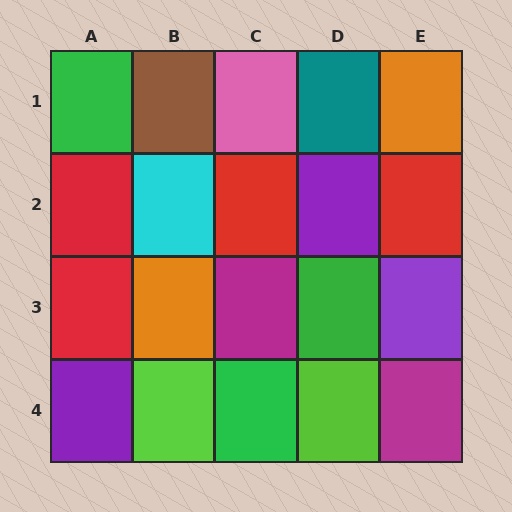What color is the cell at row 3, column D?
Green.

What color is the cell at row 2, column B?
Cyan.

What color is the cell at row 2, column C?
Red.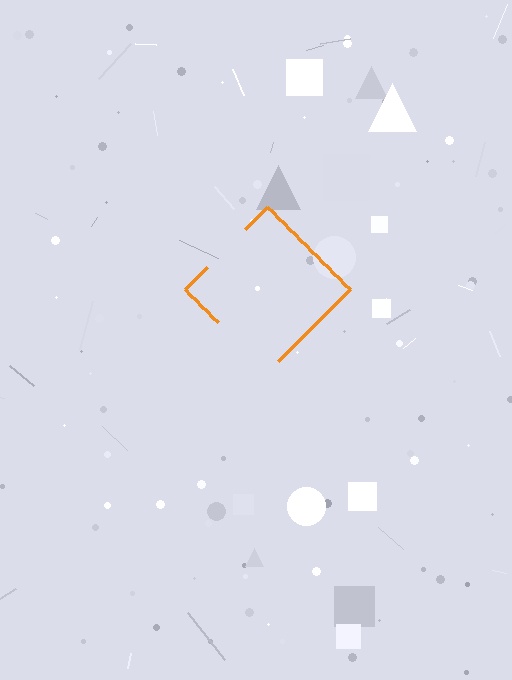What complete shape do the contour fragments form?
The contour fragments form a diamond.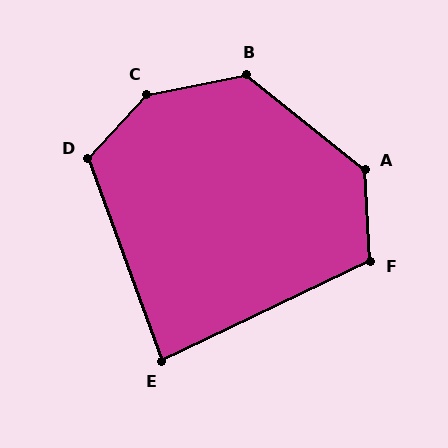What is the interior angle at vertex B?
Approximately 130 degrees (obtuse).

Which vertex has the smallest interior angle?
E, at approximately 84 degrees.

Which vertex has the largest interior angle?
C, at approximately 144 degrees.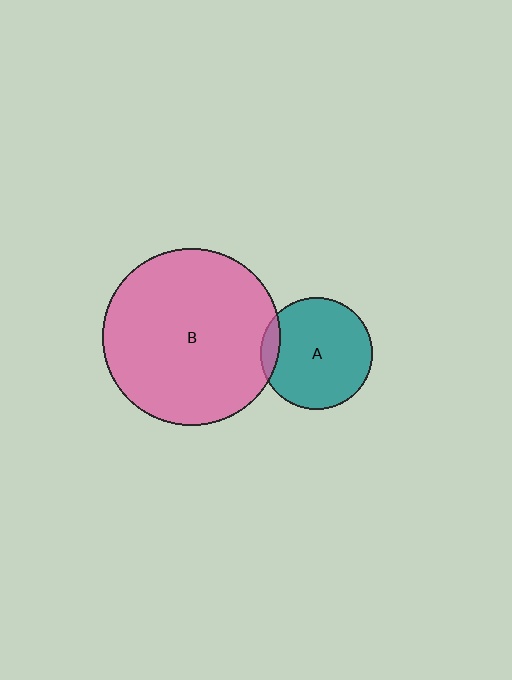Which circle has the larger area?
Circle B (pink).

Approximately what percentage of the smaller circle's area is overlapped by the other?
Approximately 10%.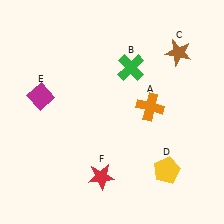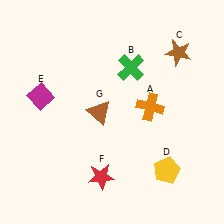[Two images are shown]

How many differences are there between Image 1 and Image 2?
There is 1 difference between the two images.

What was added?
A brown triangle (G) was added in Image 2.